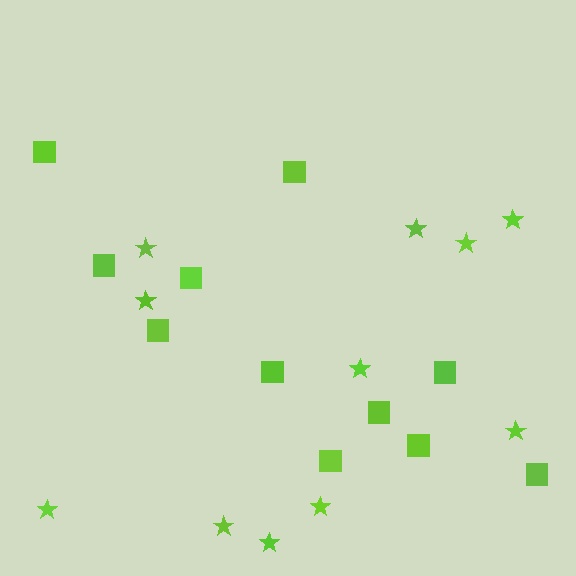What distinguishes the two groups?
There are 2 groups: one group of stars (11) and one group of squares (11).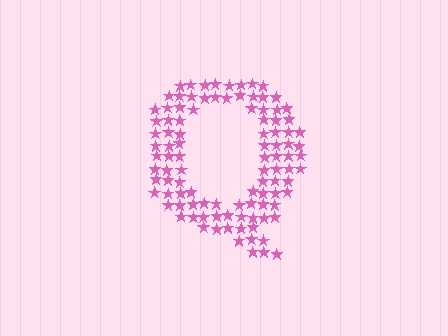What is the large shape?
The large shape is the letter Q.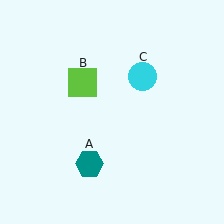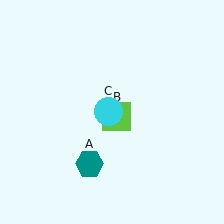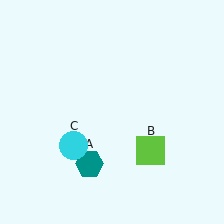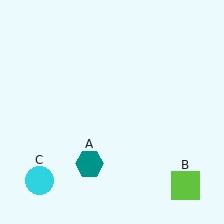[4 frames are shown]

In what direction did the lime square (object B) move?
The lime square (object B) moved down and to the right.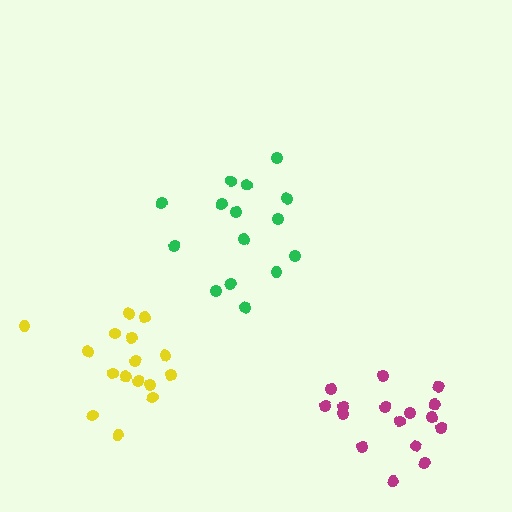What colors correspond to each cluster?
The clusters are colored: yellow, green, magenta.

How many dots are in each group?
Group 1: 16 dots, Group 2: 15 dots, Group 3: 16 dots (47 total).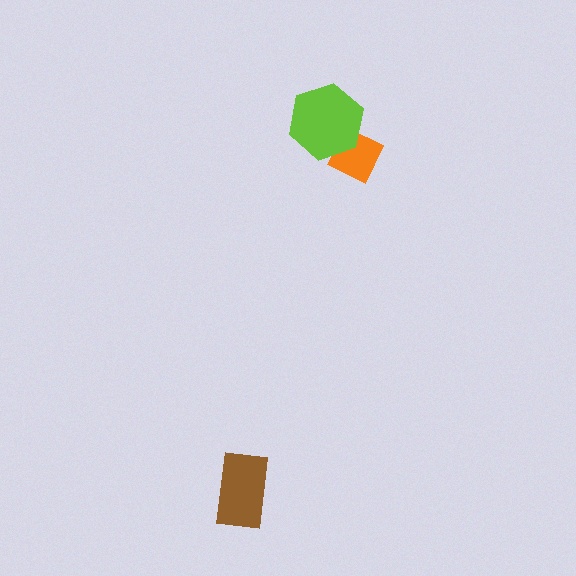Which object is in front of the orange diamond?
The lime hexagon is in front of the orange diamond.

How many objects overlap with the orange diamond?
1 object overlaps with the orange diamond.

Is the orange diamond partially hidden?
Yes, it is partially covered by another shape.